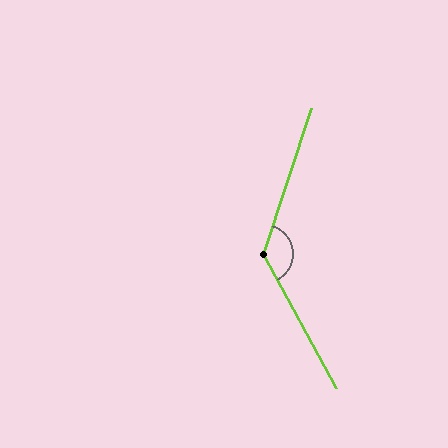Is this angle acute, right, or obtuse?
It is obtuse.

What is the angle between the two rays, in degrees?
Approximately 134 degrees.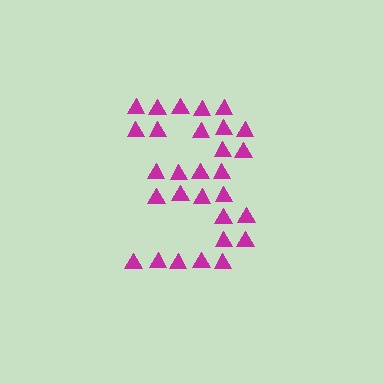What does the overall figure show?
The overall figure shows the digit 3.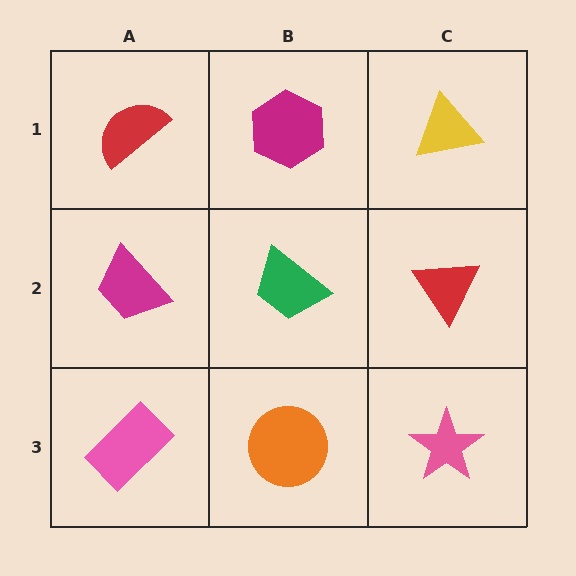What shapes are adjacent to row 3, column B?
A green trapezoid (row 2, column B), a pink rectangle (row 3, column A), a pink star (row 3, column C).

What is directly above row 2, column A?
A red semicircle.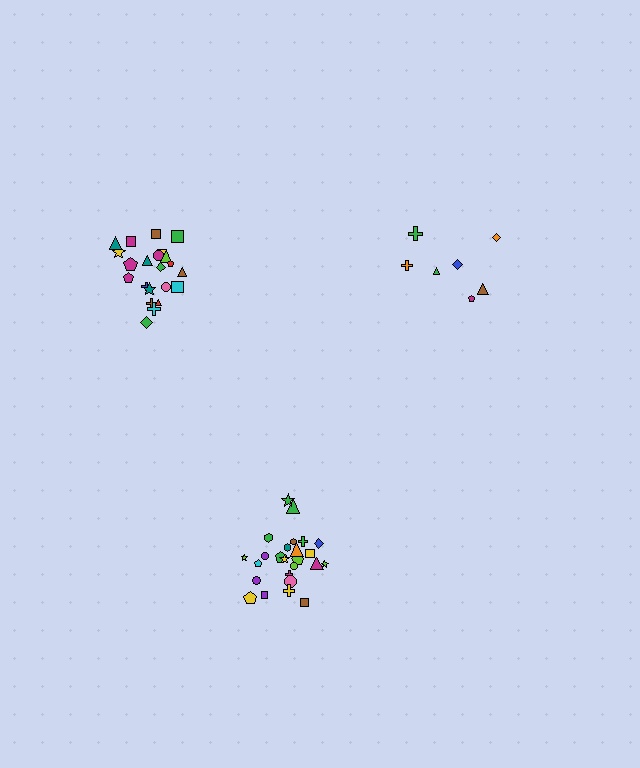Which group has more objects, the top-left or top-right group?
The top-left group.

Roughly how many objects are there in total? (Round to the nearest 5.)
Roughly 55 objects in total.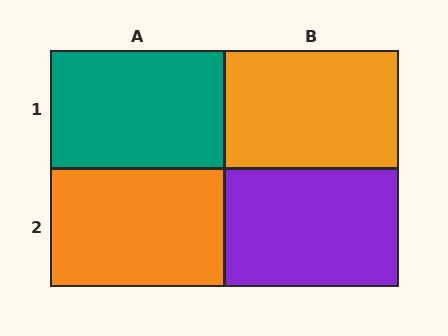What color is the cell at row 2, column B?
Purple.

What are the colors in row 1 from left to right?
Teal, orange.